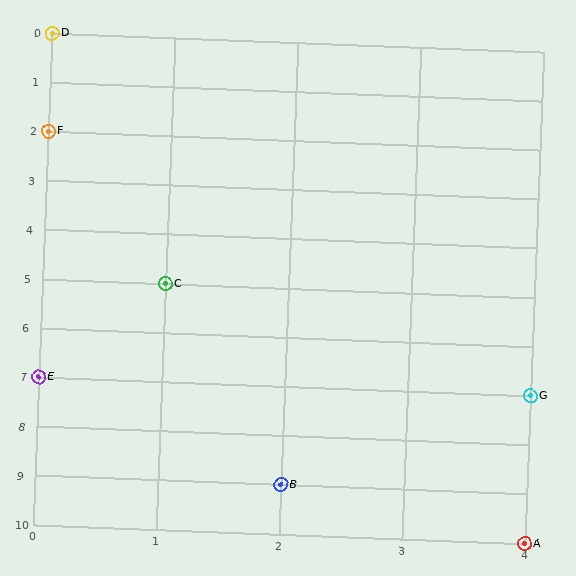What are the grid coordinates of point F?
Point F is at grid coordinates (0, 2).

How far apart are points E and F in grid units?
Points E and F are 5 rows apart.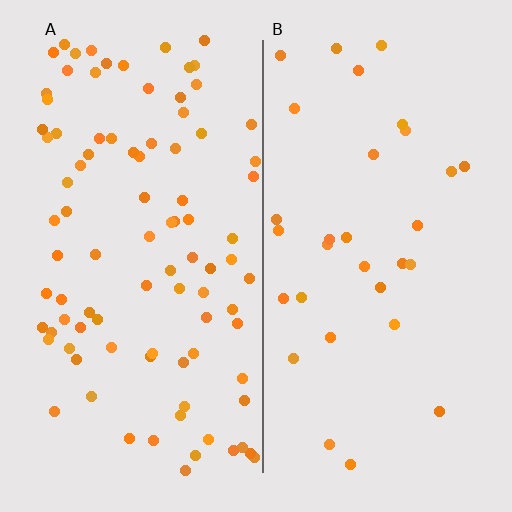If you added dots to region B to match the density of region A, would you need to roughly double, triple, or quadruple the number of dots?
Approximately triple.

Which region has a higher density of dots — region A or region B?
A (the left).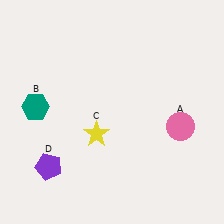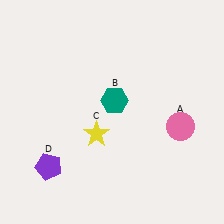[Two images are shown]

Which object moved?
The teal hexagon (B) moved right.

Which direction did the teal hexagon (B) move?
The teal hexagon (B) moved right.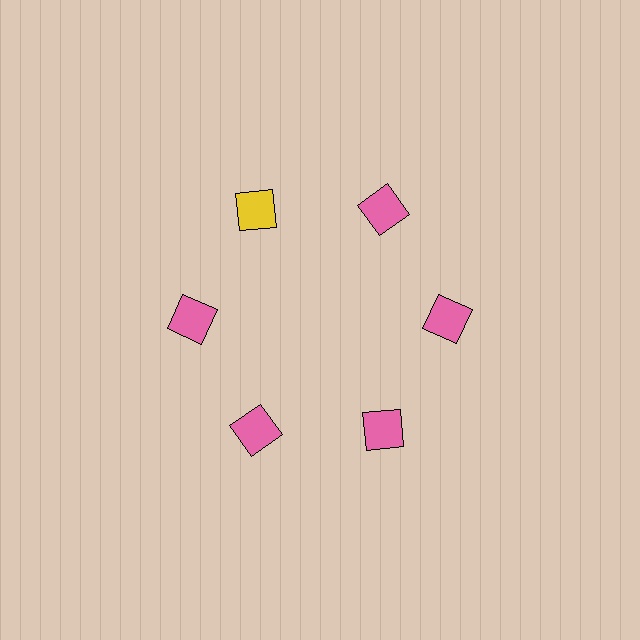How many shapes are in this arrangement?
There are 6 shapes arranged in a ring pattern.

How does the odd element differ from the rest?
It has a different color: yellow instead of pink.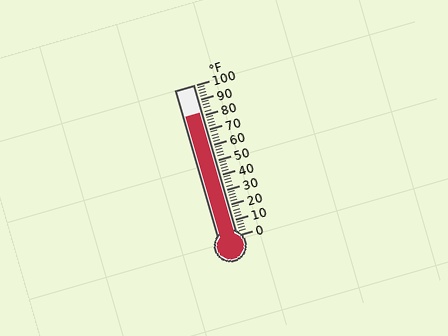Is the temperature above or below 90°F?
The temperature is below 90°F.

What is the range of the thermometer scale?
The thermometer scale ranges from 0°F to 100°F.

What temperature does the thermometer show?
The thermometer shows approximately 82°F.